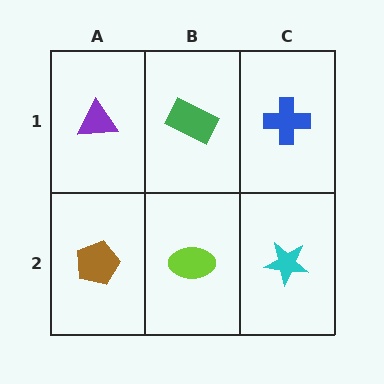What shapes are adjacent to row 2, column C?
A blue cross (row 1, column C), a lime ellipse (row 2, column B).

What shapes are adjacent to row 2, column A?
A purple triangle (row 1, column A), a lime ellipse (row 2, column B).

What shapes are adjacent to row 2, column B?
A green rectangle (row 1, column B), a brown pentagon (row 2, column A), a cyan star (row 2, column C).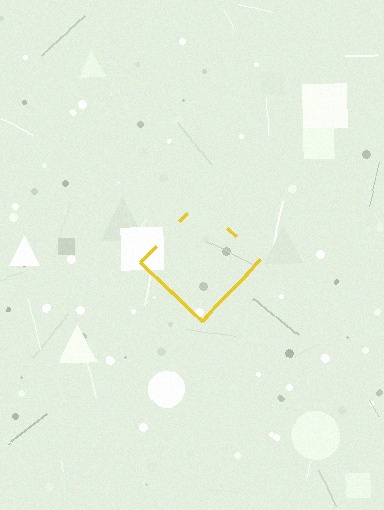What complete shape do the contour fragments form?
The contour fragments form a diamond.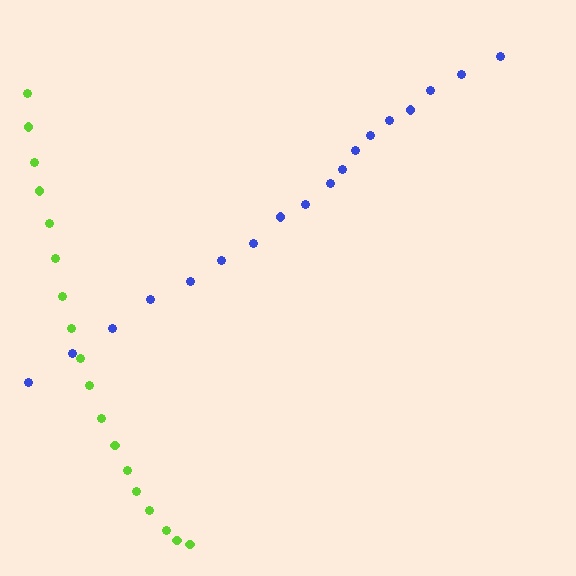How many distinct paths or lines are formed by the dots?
There are 2 distinct paths.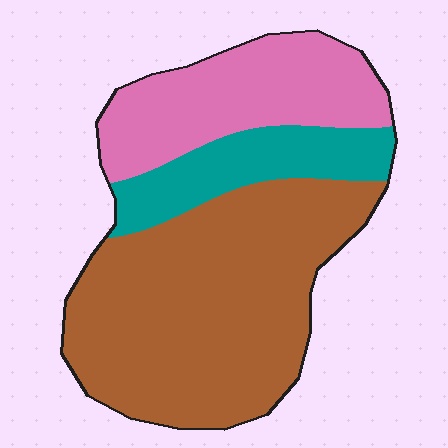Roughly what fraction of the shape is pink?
Pink covers 27% of the shape.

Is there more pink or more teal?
Pink.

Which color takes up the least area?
Teal, at roughly 15%.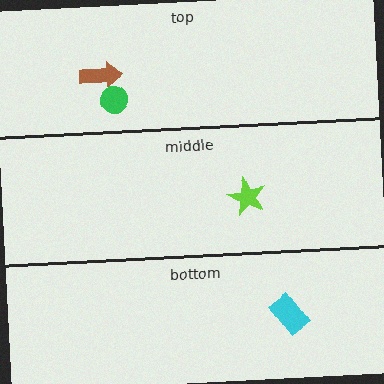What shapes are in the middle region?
The lime star.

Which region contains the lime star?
The middle region.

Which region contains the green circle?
The top region.